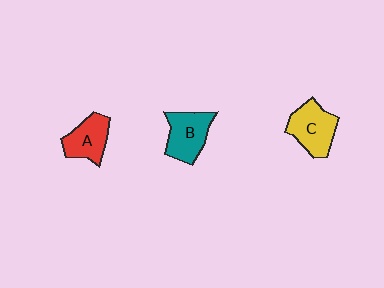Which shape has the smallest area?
Shape A (red).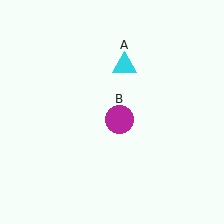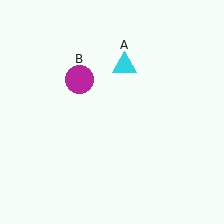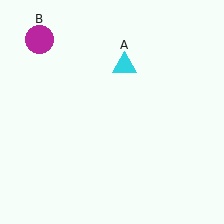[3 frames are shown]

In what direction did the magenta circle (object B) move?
The magenta circle (object B) moved up and to the left.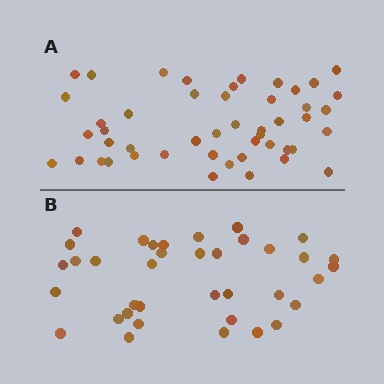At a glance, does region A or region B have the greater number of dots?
Region A (the top region) has more dots.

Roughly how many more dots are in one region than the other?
Region A has roughly 12 or so more dots than region B.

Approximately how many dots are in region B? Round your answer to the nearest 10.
About 40 dots. (The exact count is 37, which rounds to 40.)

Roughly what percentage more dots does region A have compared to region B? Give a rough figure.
About 30% more.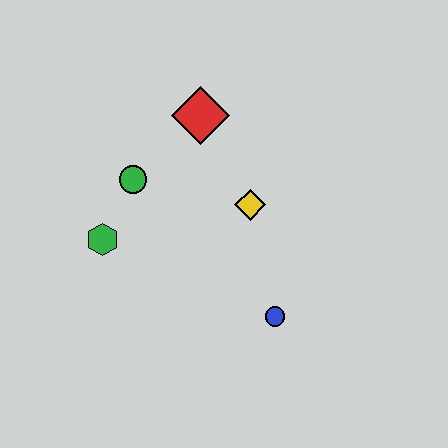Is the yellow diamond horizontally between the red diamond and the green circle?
No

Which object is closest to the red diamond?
The green circle is closest to the red diamond.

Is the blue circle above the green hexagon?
No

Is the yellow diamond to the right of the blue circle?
No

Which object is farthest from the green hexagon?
The blue circle is farthest from the green hexagon.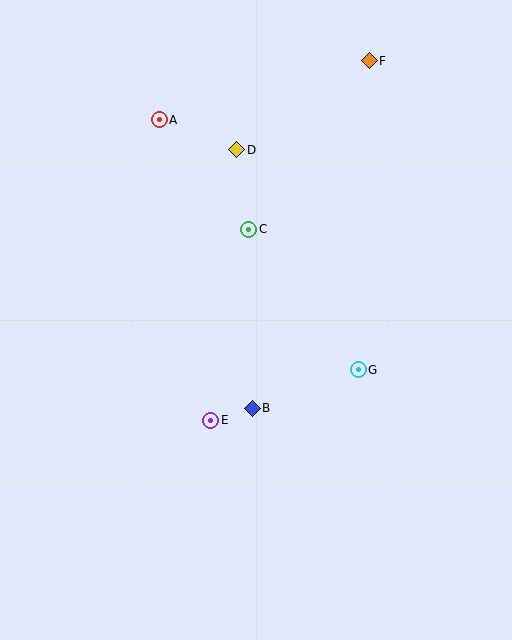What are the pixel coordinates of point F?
Point F is at (369, 61).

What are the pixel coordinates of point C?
Point C is at (249, 229).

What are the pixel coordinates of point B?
Point B is at (252, 408).